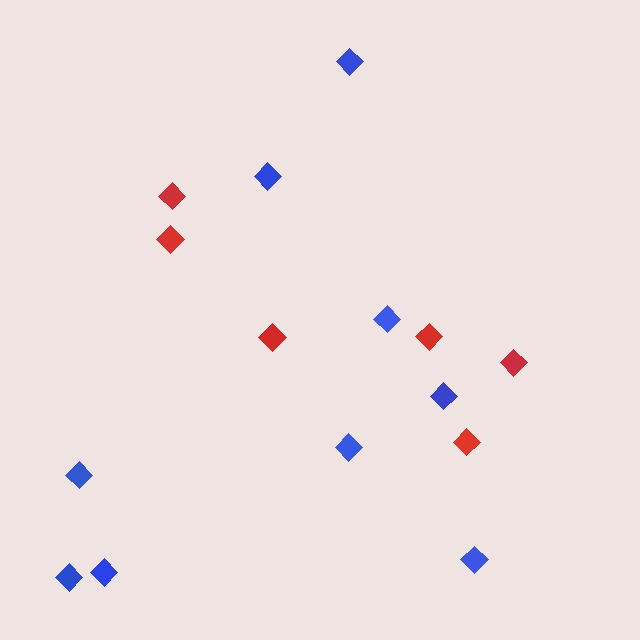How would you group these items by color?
There are 2 groups: one group of red diamonds (6) and one group of blue diamonds (9).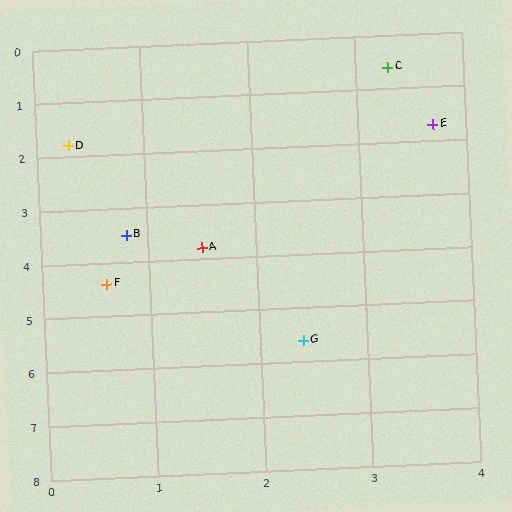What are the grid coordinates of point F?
Point F is at approximately (0.6, 4.4).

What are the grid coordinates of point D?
Point D is at approximately (0.3, 1.8).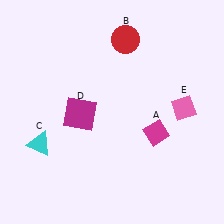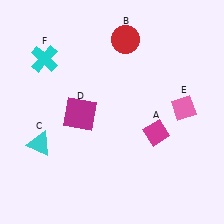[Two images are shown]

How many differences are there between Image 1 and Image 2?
There is 1 difference between the two images.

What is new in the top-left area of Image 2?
A cyan cross (F) was added in the top-left area of Image 2.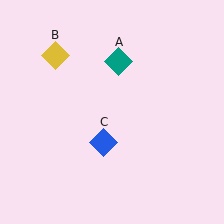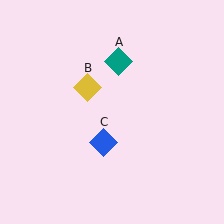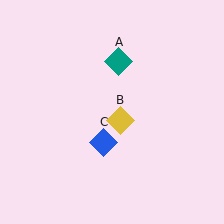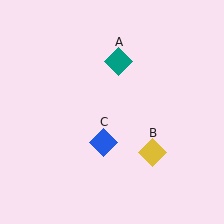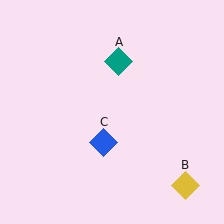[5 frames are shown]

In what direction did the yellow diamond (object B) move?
The yellow diamond (object B) moved down and to the right.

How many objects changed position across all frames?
1 object changed position: yellow diamond (object B).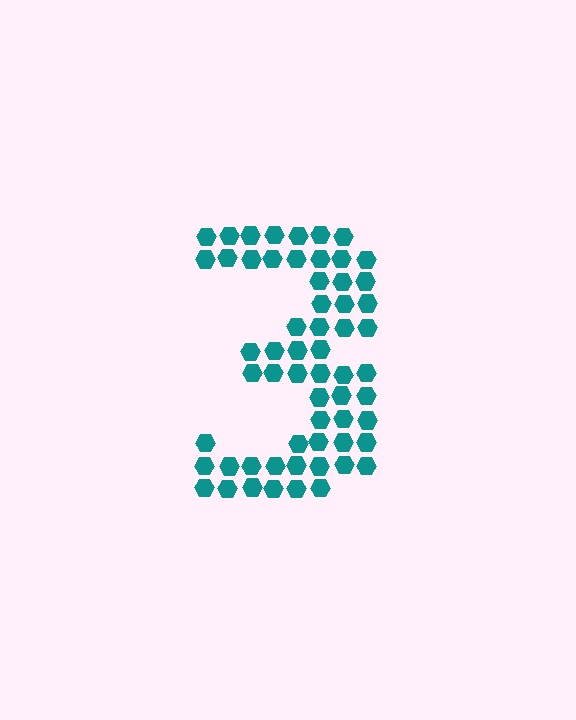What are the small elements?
The small elements are hexagons.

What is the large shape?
The large shape is the digit 3.